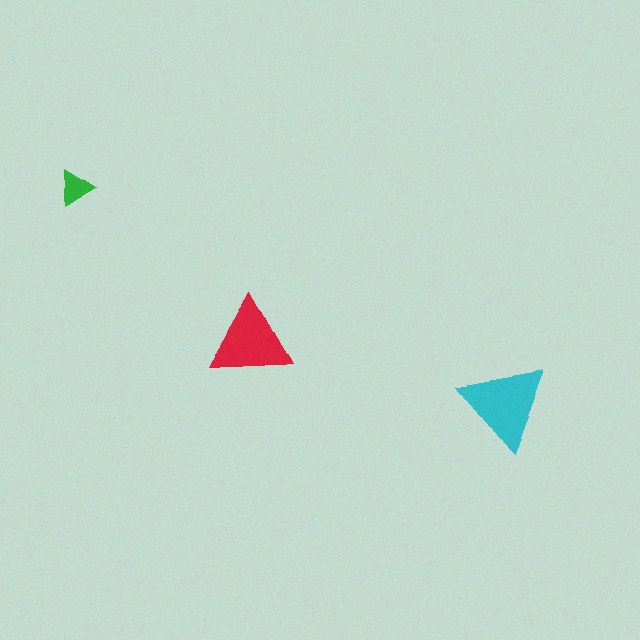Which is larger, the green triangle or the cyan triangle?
The cyan one.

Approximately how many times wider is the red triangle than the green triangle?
About 2.5 times wider.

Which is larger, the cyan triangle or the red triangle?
The cyan one.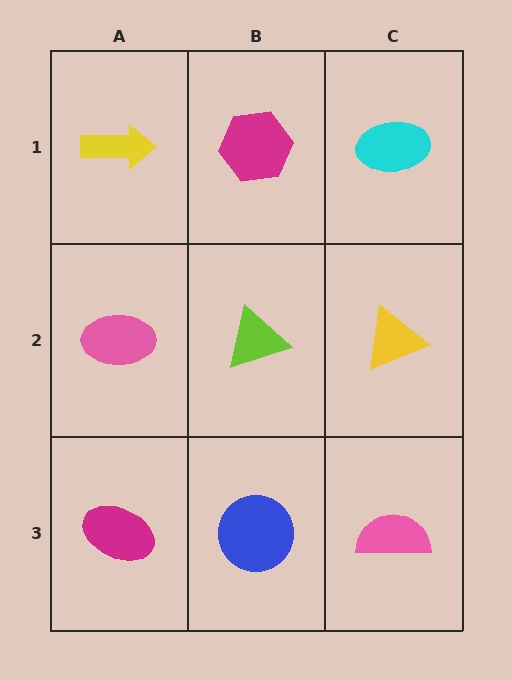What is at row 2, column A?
A pink ellipse.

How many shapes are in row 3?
3 shapes.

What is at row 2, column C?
A yellow triangle.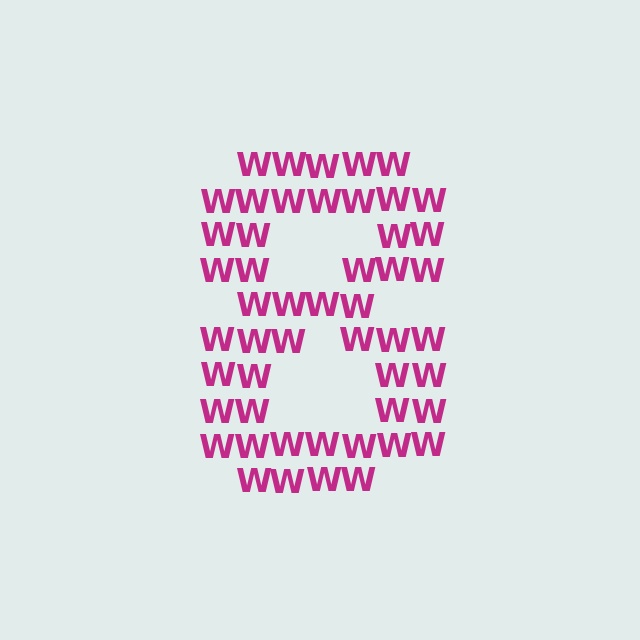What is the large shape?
The large shape is the digit 8.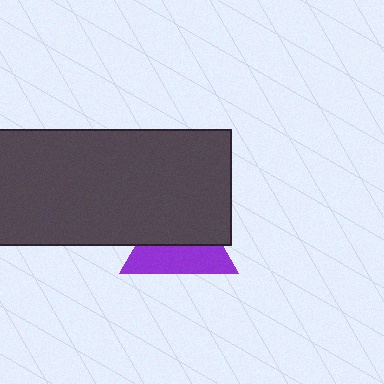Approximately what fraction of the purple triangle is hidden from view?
Roughly 53% of the purple triangle is hidden behind the dark gray rectangle.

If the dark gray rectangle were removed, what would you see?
You would see the complete purple triangle.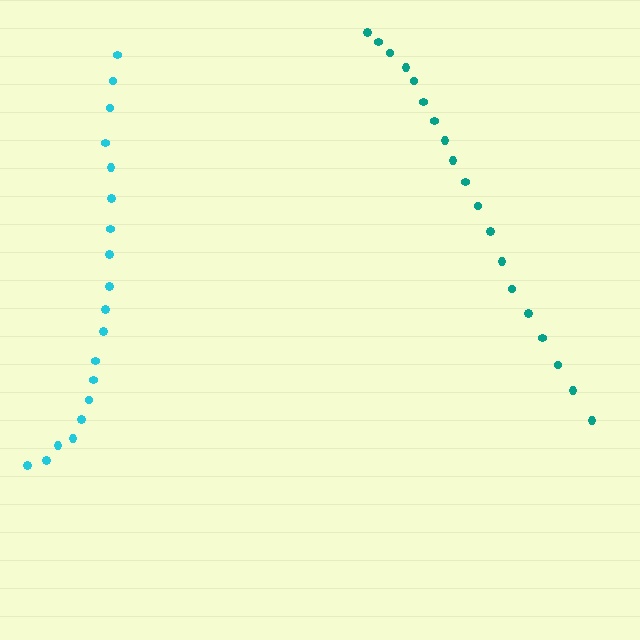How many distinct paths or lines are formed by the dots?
There are 2 distinct paths.